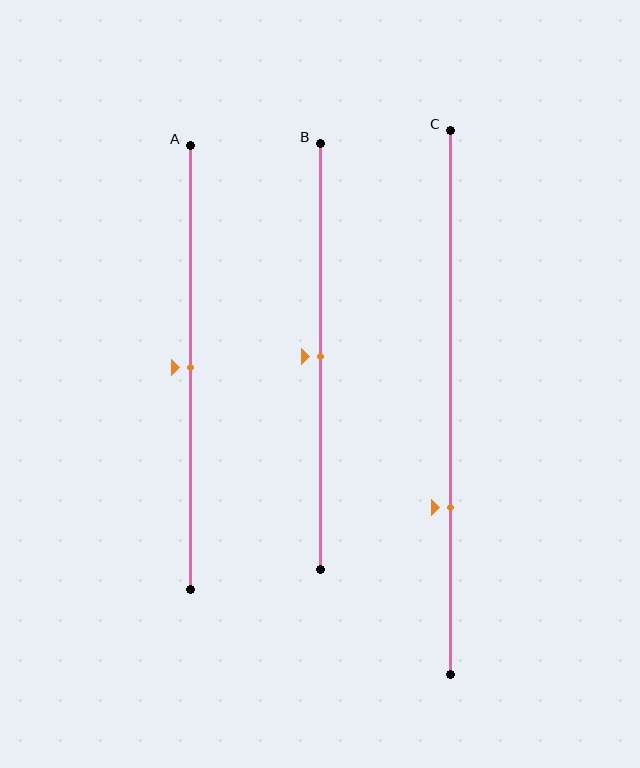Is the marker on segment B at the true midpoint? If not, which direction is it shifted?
Yes, the marker on segment B is at the true midpoint.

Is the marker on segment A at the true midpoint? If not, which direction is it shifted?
Yes, the marker on segment A is at the true midpoint.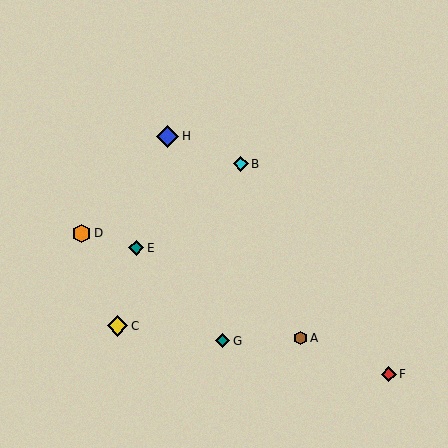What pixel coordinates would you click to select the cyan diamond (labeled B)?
Click at (241, 164) to select the cyan diamond B.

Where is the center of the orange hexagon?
The center of the orange hexagon is at (82, 233).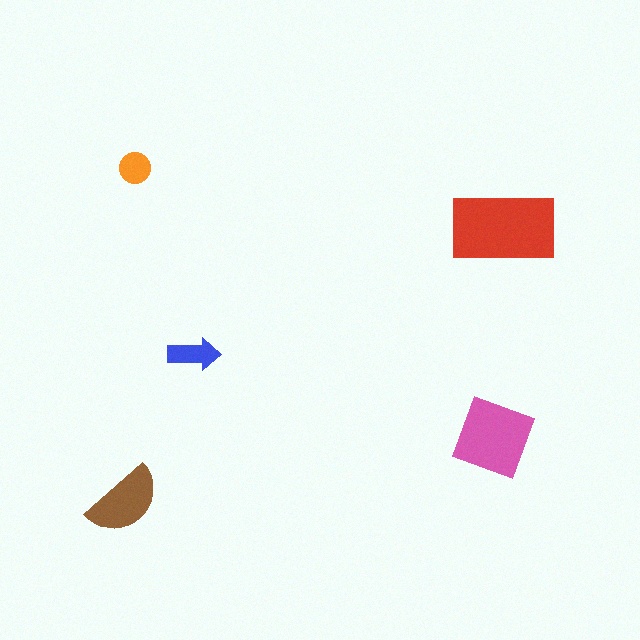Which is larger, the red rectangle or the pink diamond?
The red rectangle.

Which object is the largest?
The red rectangle.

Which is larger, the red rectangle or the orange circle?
The red rectangle.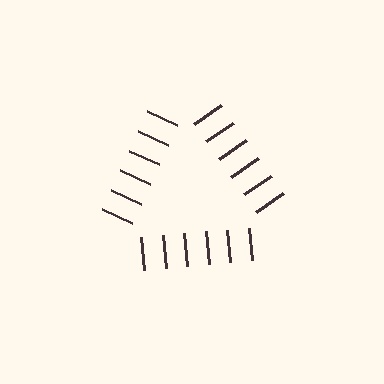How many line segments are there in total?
18 — 6 along each of the 3 edges.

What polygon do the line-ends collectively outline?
An illusory triangle — the line segments terminate on its edges but no continuous stroke is drawn.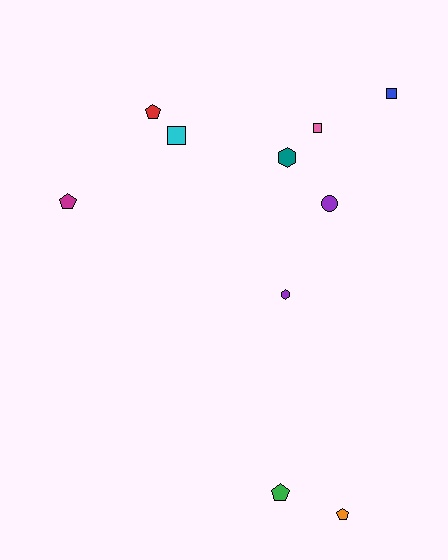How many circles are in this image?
There is 1 circle.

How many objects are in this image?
There are 10 objects.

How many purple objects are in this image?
There are 2 purple objects.